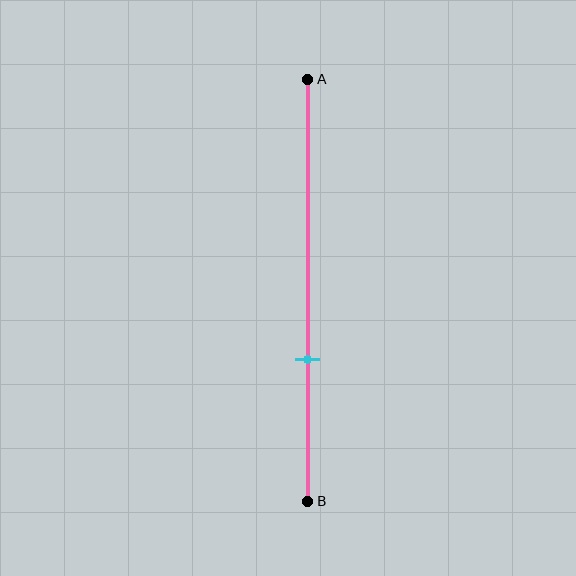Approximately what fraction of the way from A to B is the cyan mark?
The cyan mark is approximately 65% of the way from A to B.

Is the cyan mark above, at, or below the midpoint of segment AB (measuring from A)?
The cyan mark is below the midpoint of segment AB.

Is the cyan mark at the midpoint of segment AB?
No, the mark is at about 65% from A, not at the 50% midpoint.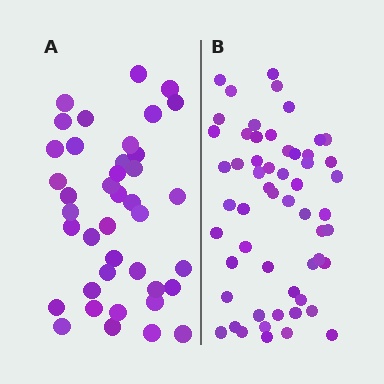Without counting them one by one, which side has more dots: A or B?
Region B (the right region) has more dots.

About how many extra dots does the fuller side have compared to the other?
Region B has approximately 15 more dots than region A.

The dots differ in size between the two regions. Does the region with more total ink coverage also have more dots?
No. Region A has more total ink coverage because its dots are larger, but region B actually contains more individual dots. Total area can be misleading — the number of items is what matters here.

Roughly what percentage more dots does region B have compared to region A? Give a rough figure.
About 40% more.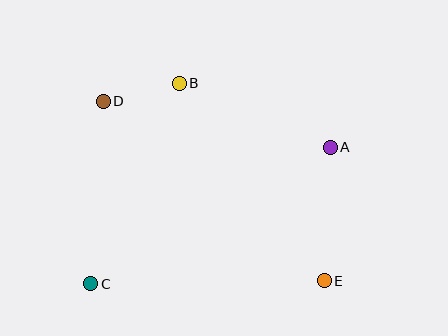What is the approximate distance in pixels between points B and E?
The distance between B and E is approximately 245 pixels.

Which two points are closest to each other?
Points B and D are closest to each other.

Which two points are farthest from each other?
Points D and E are farthest from each other.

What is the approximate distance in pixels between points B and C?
The distance between B and C is approximately 219 pixels.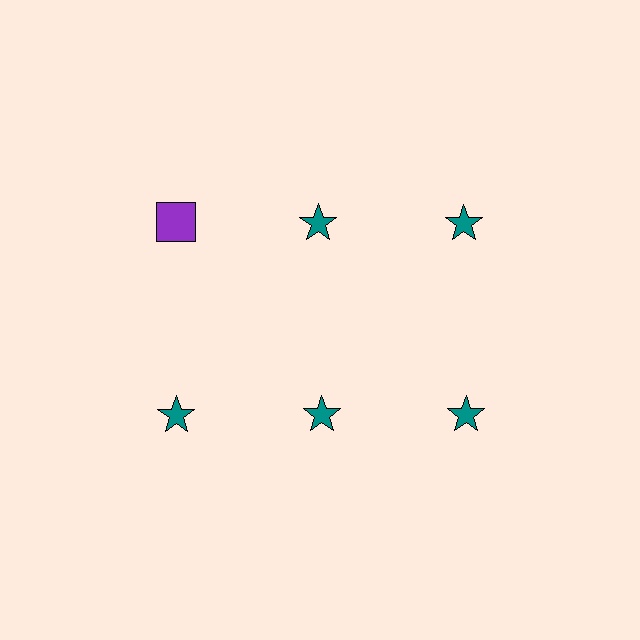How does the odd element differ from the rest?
It differs in both color (purple instead of teal) and shape (square instead of star).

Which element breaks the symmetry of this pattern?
The purple square in the top row, leftmost column breaks the symmetry. All other shapes are teal stars.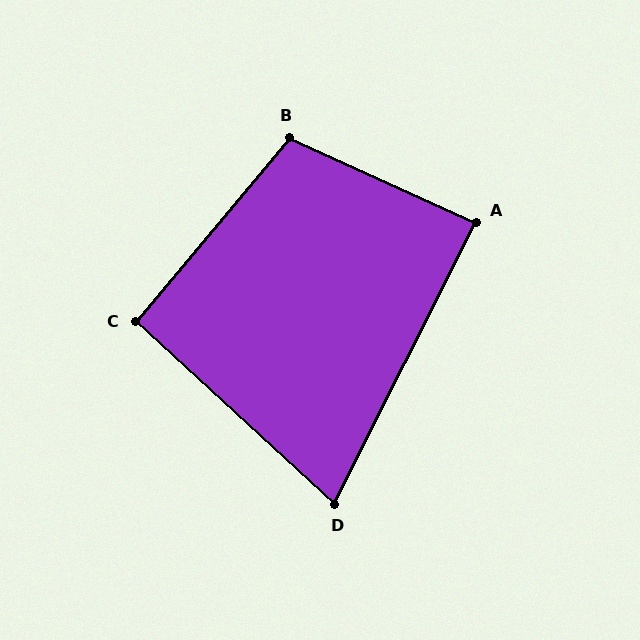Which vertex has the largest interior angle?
B, at approximately 106 degrees.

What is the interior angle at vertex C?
Approximately 92 degrees (approximately right).